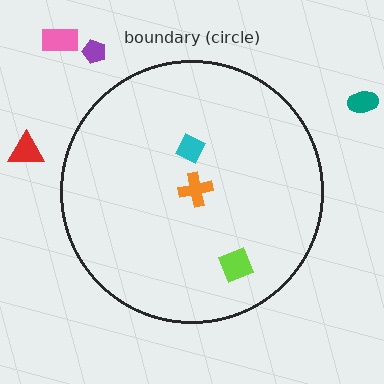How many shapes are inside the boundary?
3 inside, 4 outside.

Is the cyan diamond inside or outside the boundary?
Inside.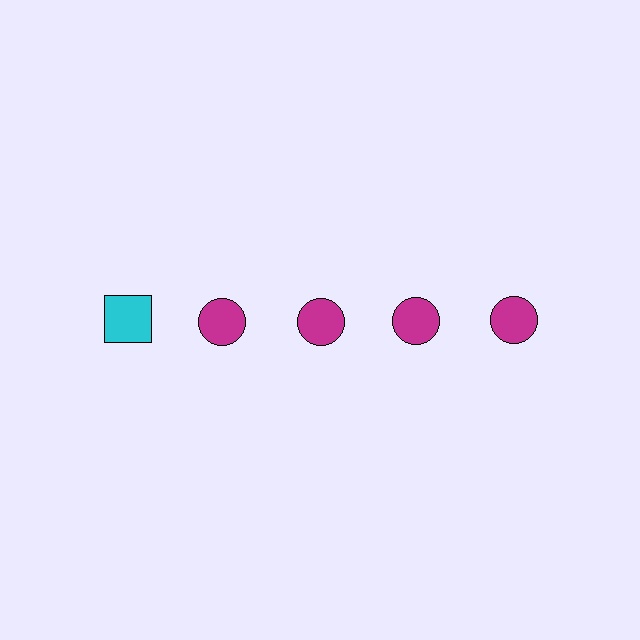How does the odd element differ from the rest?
It differs in both color (cyan instead of magenta) and shape (square instead of circle).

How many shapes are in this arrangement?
There are 5 shapes arranged in a grid pattern.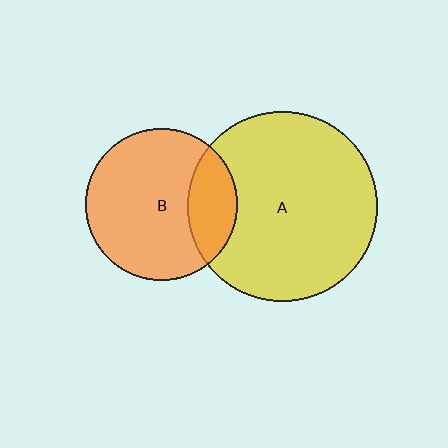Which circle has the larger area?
Circle A (yellow).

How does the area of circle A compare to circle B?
Approximately 1.6 times.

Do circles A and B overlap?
Yes.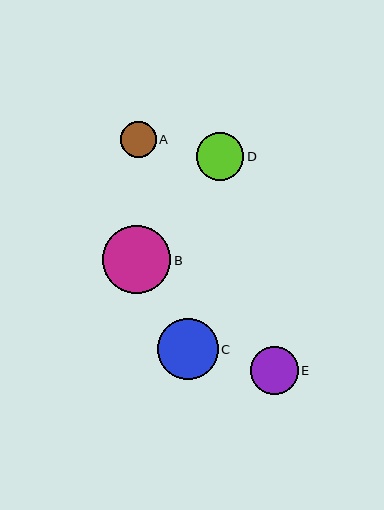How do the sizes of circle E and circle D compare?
Circle E and circle D are approximately the same size.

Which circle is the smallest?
Circle A is the smallest with a size of approximately 36 pixels.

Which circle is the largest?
Circle B is the largest with a size of approximately 68 pixels.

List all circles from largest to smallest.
From largest to smallest: B, C, E, D, A.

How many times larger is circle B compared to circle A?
Circle B is approximately 1.9 times the size of circle A.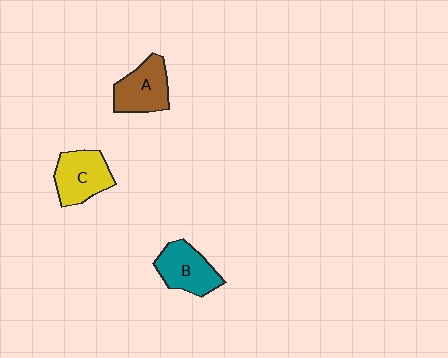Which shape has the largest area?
Shape C (yellow).